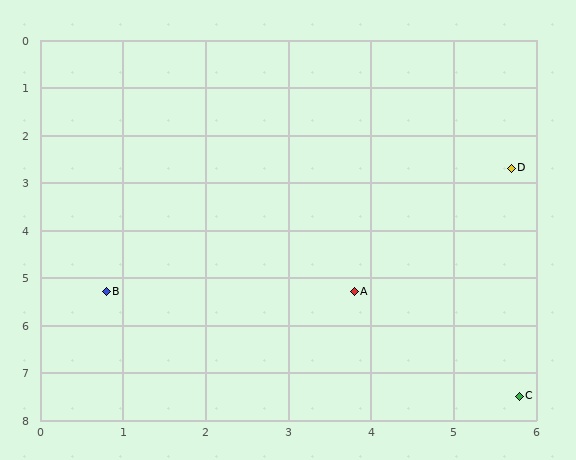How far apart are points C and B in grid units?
Points C and B are about 5.5 grid units apart.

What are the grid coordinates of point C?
Point C is at approximately (5.8, 7.5).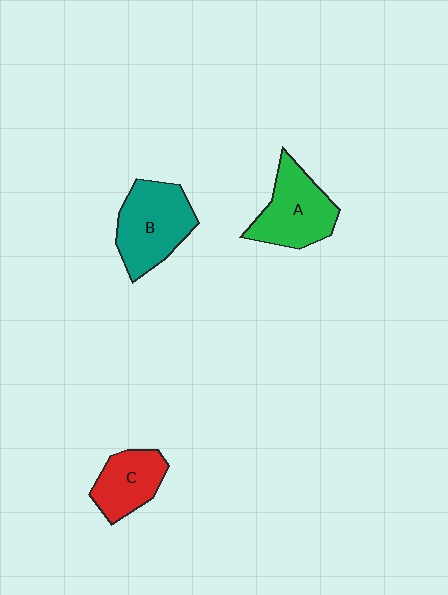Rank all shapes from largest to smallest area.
From largest to smallest: B (teal), A (green), C (red).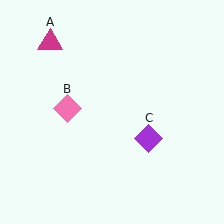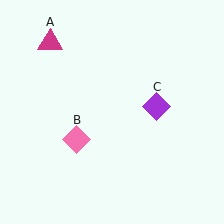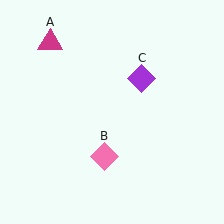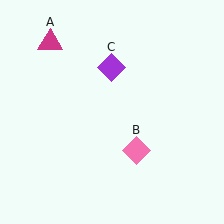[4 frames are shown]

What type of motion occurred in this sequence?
The pink diamond (object B), purple diamond (object C) rotated counterclockwise around the center of the scene.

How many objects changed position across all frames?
2 objects changed position: pink diamond (object B), purple diamond (object C).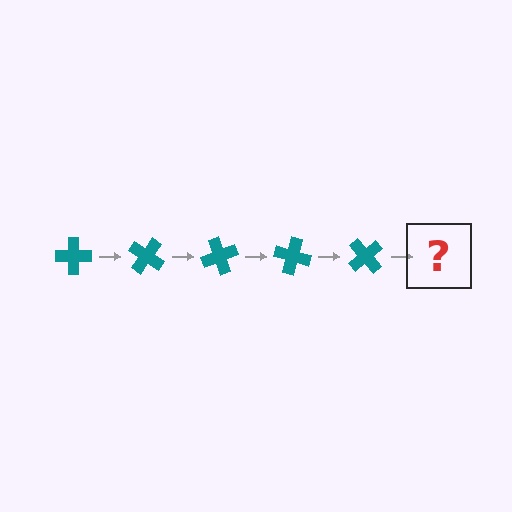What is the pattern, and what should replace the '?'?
The pattern is that the cross rotates 35 degrees each step. The '?' should be a teal cross rotated 175 degrees.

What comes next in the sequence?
The next element should be a teal cross rotated 175 degrees.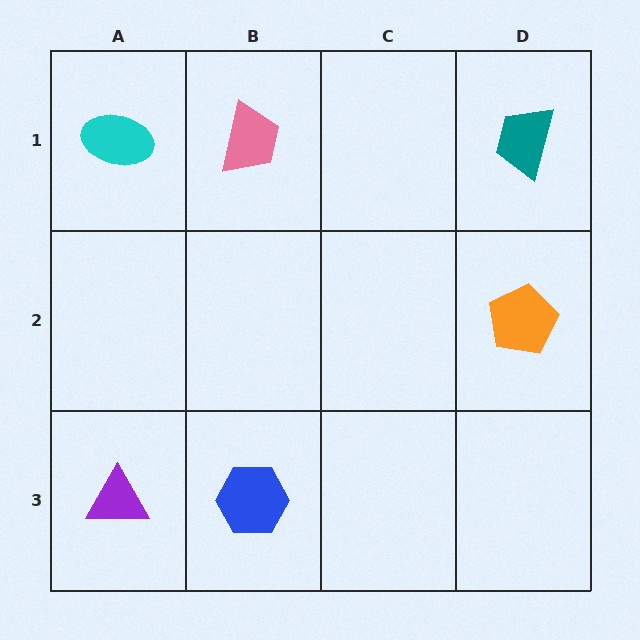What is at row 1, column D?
A teal trapezoid.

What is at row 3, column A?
A purple triangle.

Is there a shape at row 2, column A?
No, that cell is empty.